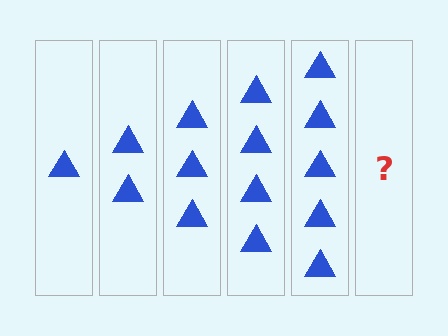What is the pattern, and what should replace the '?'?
The pattern is that each step adds one more triangle. The '?' should be 6 triangles.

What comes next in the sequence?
The next element should be 6 triangles.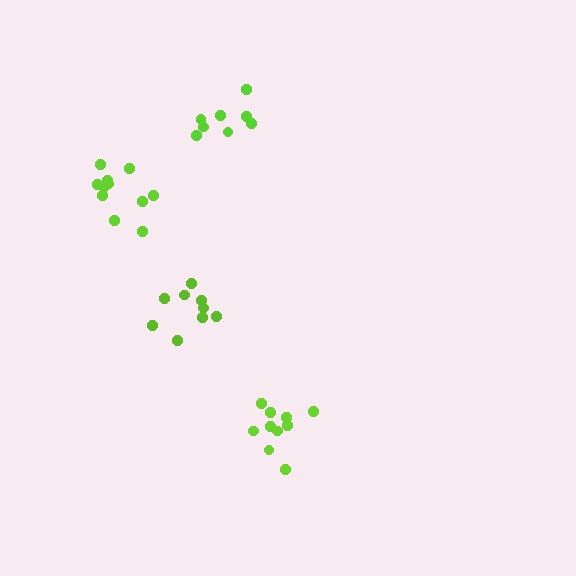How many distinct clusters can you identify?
There are 4 distinct clusters.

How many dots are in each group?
Group 1: 10 dots, Group 2: 9 dots, Group 3: 11 dots, Group 4: 8 dots (38 total).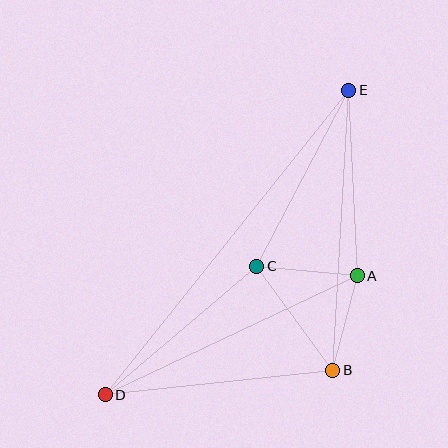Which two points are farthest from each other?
Points D and E are farthest from each other.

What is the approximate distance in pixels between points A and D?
The distance between A and D is approximately 279 pixels.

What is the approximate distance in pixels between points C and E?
The distance between C and E is approximately 199 pixels.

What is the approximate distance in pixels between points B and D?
The distance between B and D is approximately 229 pixels.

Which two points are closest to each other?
Points A and B are closest to each other.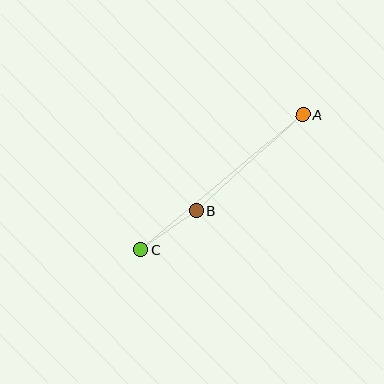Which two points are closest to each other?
Points B and C are closest to each other.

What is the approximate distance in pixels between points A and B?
The distance between A and B is approximately 144 pixels.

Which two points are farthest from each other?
Points A and C are farthest from each other.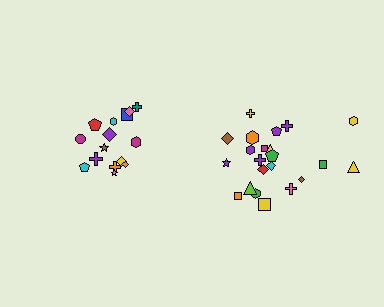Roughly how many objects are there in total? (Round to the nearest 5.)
Roughly 35 objects in total.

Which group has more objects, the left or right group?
The right group.